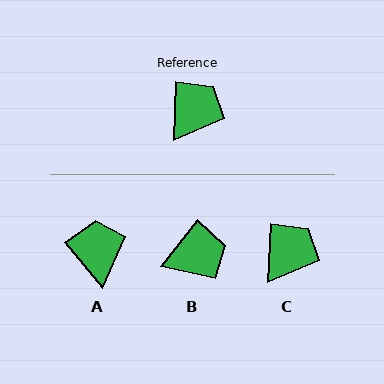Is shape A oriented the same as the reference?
No, it is off by about 42 degrees.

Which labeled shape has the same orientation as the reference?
C.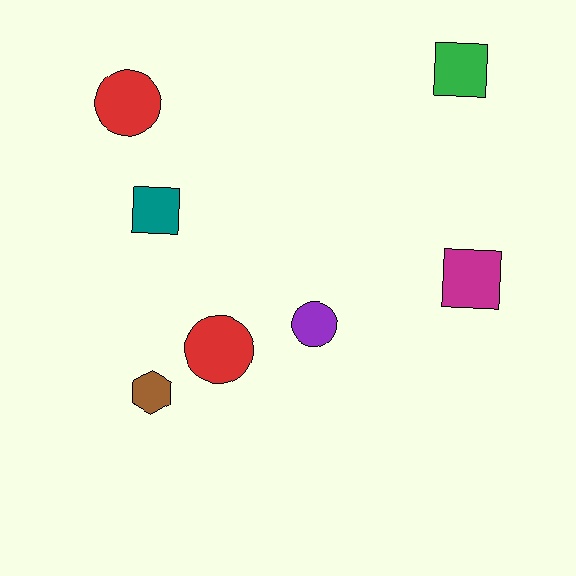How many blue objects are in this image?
There are no blue objects.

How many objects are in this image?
There are 7 objects.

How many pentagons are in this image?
There are no pentagons.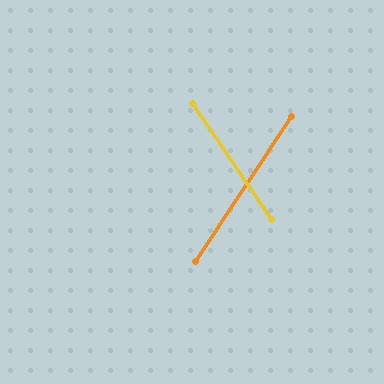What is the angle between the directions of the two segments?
Approximately 68 degrees.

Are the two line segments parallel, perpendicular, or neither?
Neither parallel nor perpendicular — they differ by about 68°.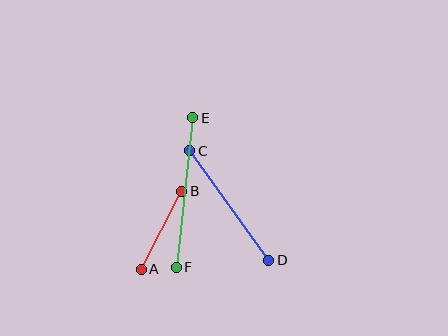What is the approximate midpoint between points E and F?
The midpoint is at approximately (185, 193) pixels.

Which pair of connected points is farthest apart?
Points E and F are farthest apart.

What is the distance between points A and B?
The distance is approximately 88 pixels.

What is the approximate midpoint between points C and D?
The midpoint is at approximately (229, 206) pixels.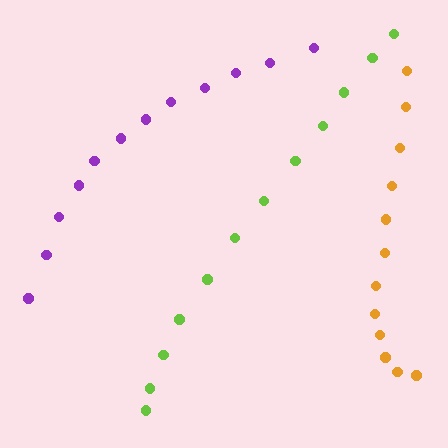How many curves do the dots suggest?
There are 3 distinct paths.